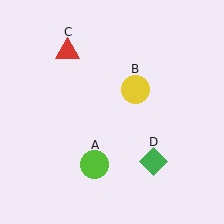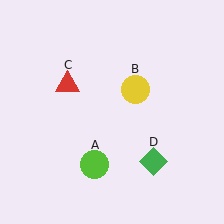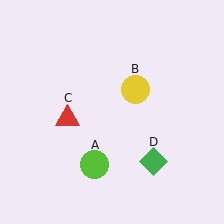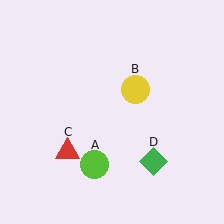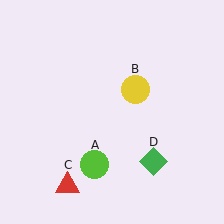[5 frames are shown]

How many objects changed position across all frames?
1 object changed position: red triangle (object C).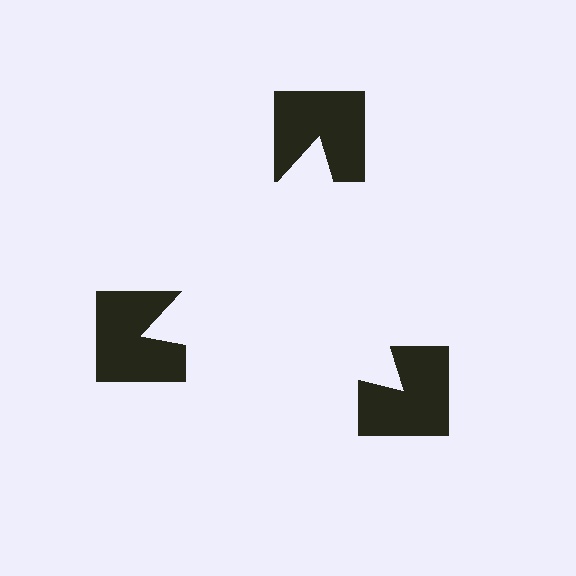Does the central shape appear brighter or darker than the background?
It typically appears slightly brighter than the background, even though no actual brightness change is drawn.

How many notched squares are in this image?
There are 3 — one at each vertex of the illusory triangle.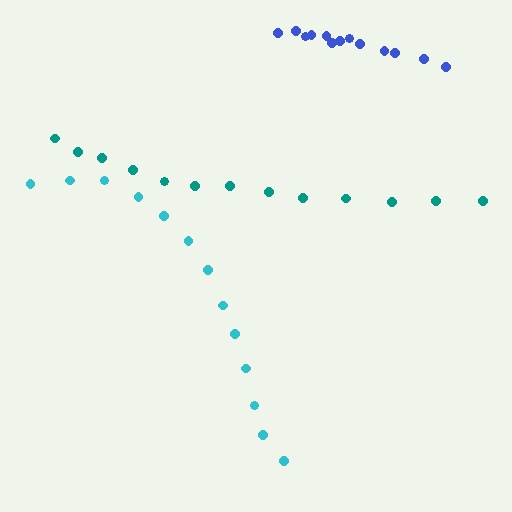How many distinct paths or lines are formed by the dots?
There are 3 distinct paths.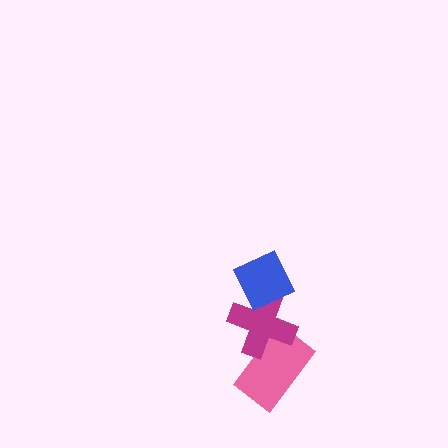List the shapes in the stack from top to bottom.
From top to bottom: the blue diamond, the magenta cross, the pink rectangle.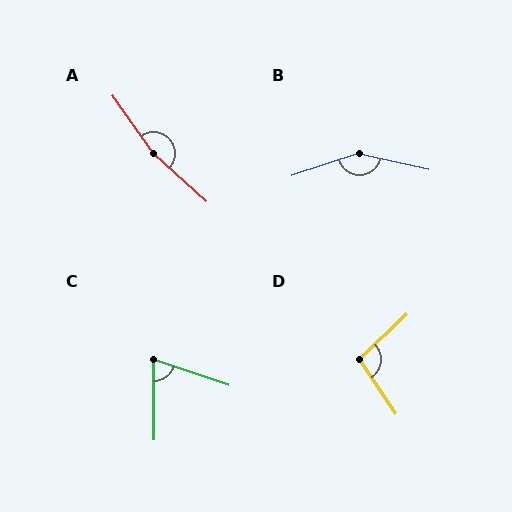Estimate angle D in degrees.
Approximately 100 degrees.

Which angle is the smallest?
C, at approximately 71 degrees.